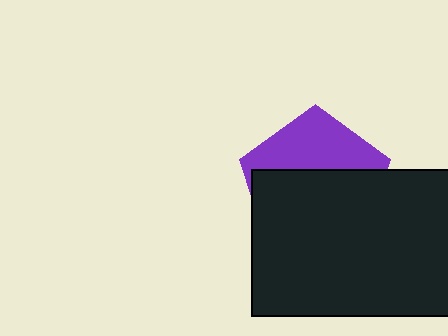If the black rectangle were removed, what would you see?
You would see the complete purple pentagon.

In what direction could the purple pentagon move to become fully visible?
The purple pentagon could move up. That would shift it out from behind the black rectangle entirely.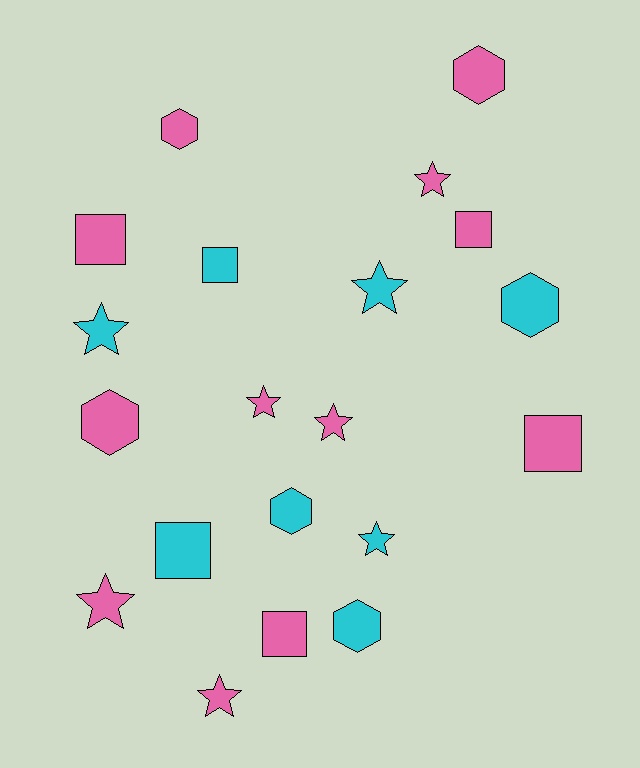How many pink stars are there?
There are 5 pink stars.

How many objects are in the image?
There are 20 objects.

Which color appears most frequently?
Pink, with 12 objects.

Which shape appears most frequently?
Star, with 8 objects.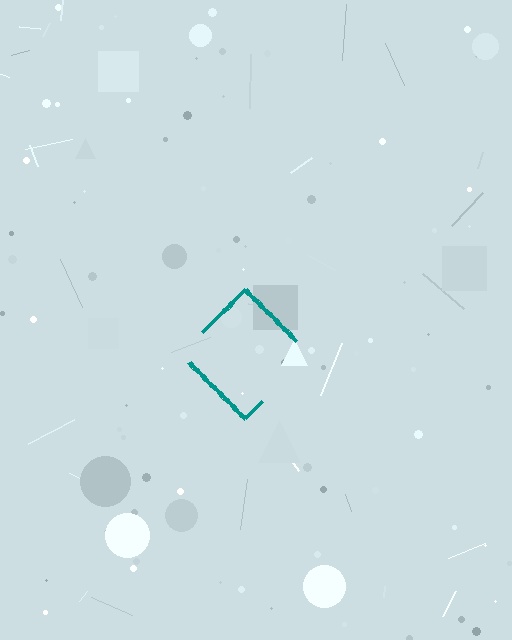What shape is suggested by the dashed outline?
The dashed outline suggests a diamond.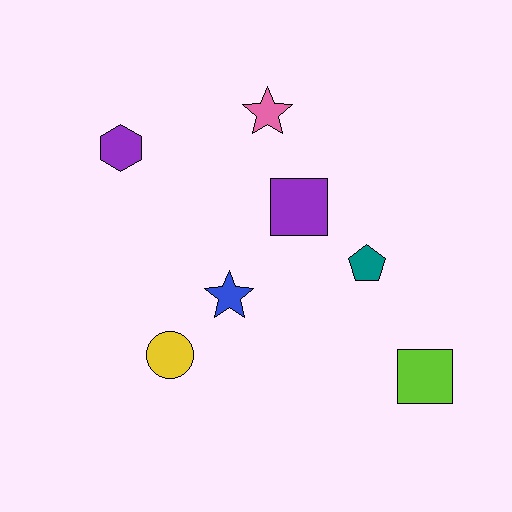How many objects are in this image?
There are 7 objects.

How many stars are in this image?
There are 2 stars.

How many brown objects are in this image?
There are no brown objects.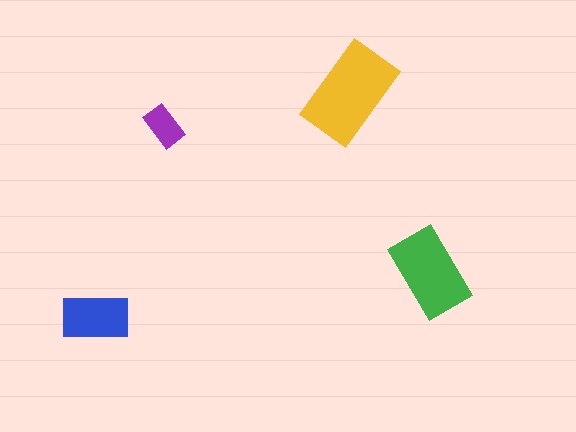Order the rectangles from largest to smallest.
the yellow one, the green one, the blue one, the purple one.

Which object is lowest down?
The blue rectangle is bottommost.